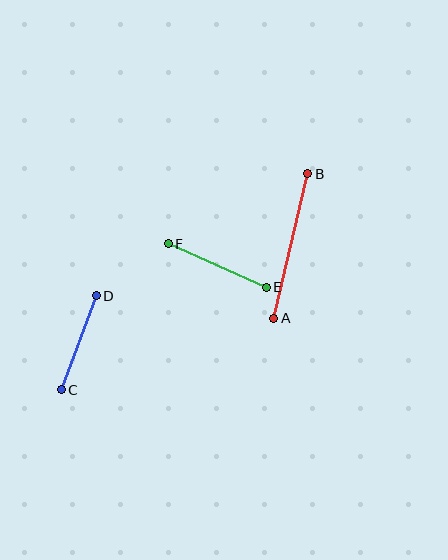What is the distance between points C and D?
The distance is approximately 100 pixels.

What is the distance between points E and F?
The distance is approximately 107 pixels.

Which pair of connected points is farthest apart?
Points A and B are farthest apart.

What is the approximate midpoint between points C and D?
The midpoint is at approximately (79, 343) pixels.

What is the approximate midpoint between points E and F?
The midpoint is at approximately (217, 266) pixels.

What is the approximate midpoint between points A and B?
The midpoint is at approximately (291, 246) pixels.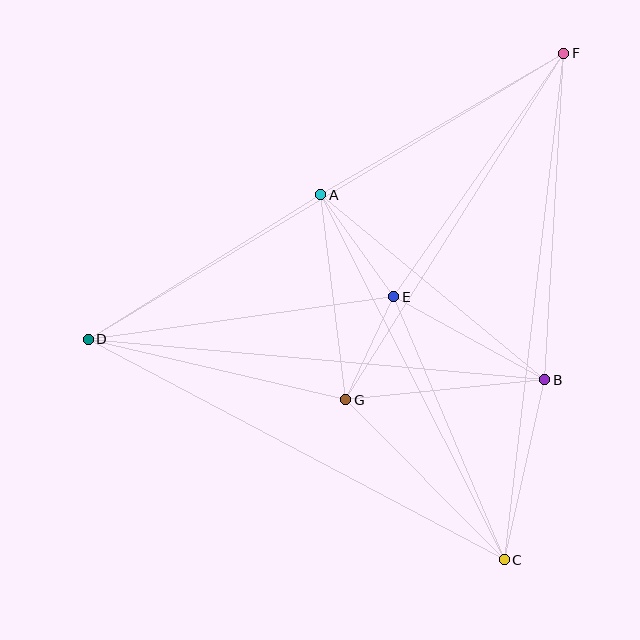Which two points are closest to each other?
Points E and G are closest to each other.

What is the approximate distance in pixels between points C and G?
The distance between C and G is approximately 225 pixels.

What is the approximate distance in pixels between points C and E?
The distance between C and E is approximately 285 pixels.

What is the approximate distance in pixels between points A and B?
The distance between A and B is approximately 290 pixels.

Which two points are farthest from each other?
Points D and F are farthest from each other.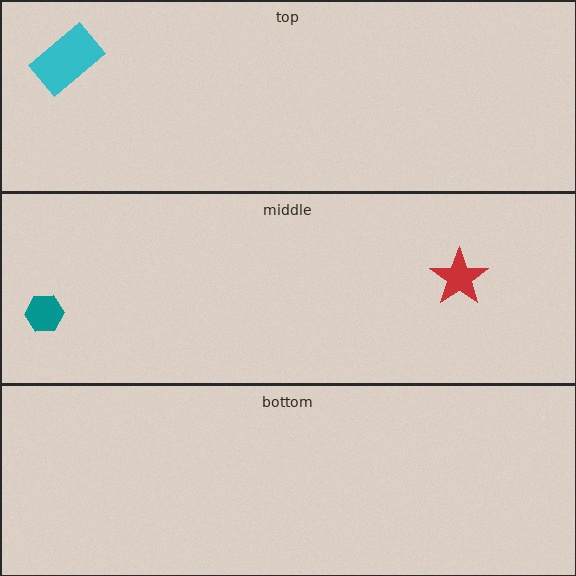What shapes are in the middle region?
The teal hexagon, the red star.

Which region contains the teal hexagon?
The middle region.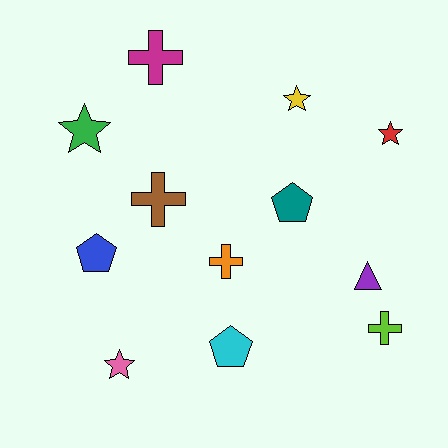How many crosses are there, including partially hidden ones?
There are 4 crosses.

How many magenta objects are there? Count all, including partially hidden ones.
There is 1 magenta object.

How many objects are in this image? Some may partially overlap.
There are 12 objects.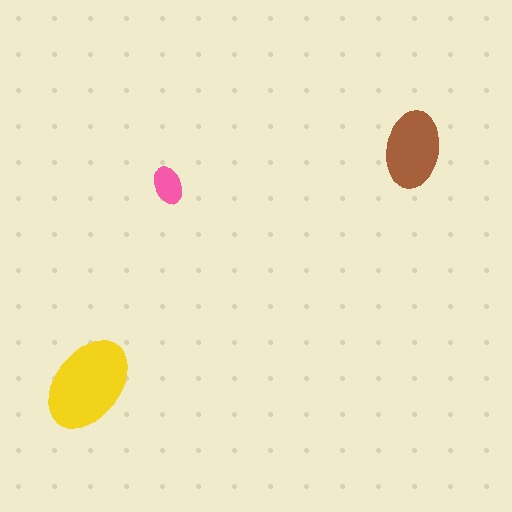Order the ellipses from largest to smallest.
the yellow one, the brown one, the pink one.